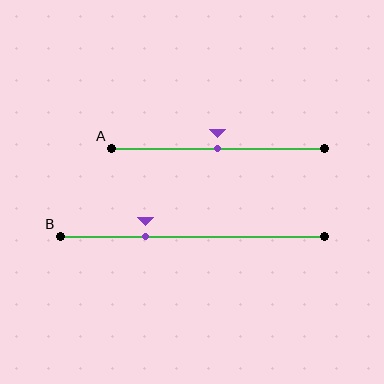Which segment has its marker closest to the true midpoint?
Segment A has its marker closest to the true midpoint.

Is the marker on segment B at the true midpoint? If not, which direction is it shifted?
No, the marker on segment B is shifted to the left by about 18% of the segment length.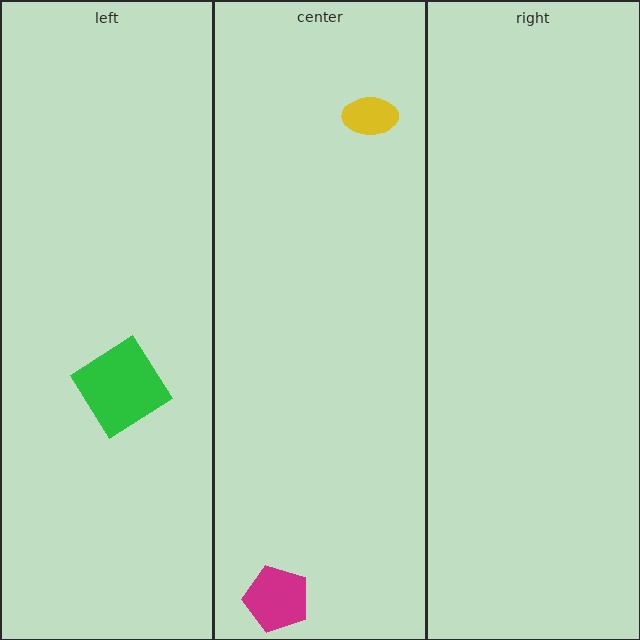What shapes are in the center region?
The yellow ellipse, the magenta pentagon.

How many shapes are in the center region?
2.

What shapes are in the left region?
The green diamond.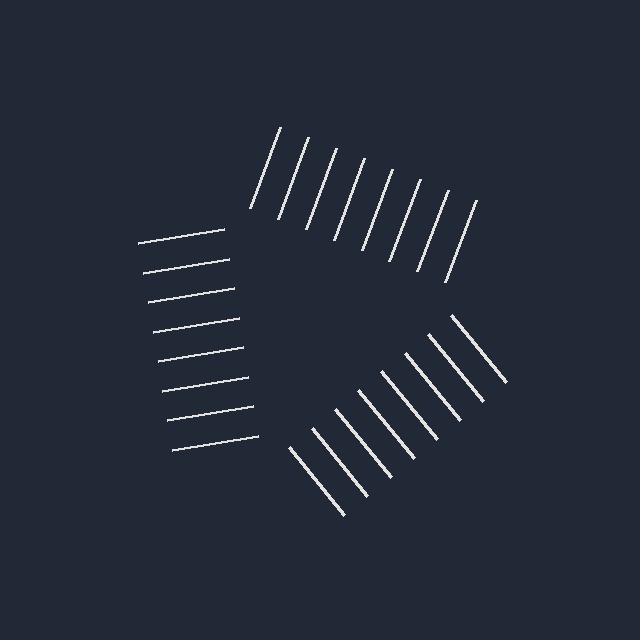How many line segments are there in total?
24 — 8 along each of the 3 edges.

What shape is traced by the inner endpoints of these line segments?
An illusory triangle — the line segments terminate on its edges but no continuous stroke is drawn.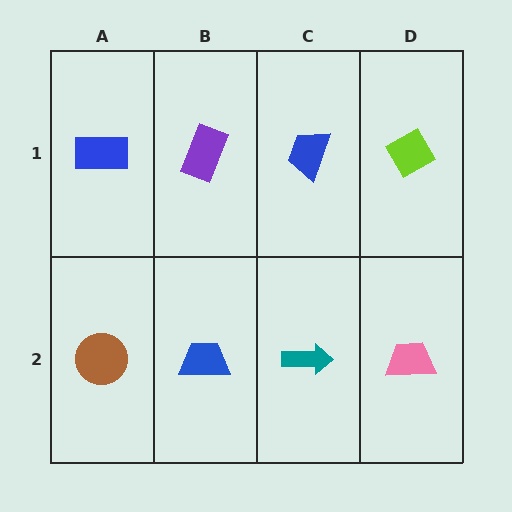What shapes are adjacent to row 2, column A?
A blue rectangle (row 1, column A), a blue trapezoid (row 2, column B).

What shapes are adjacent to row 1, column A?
A brown circle (row 2, column A), a purple rectangle (row 1, column B).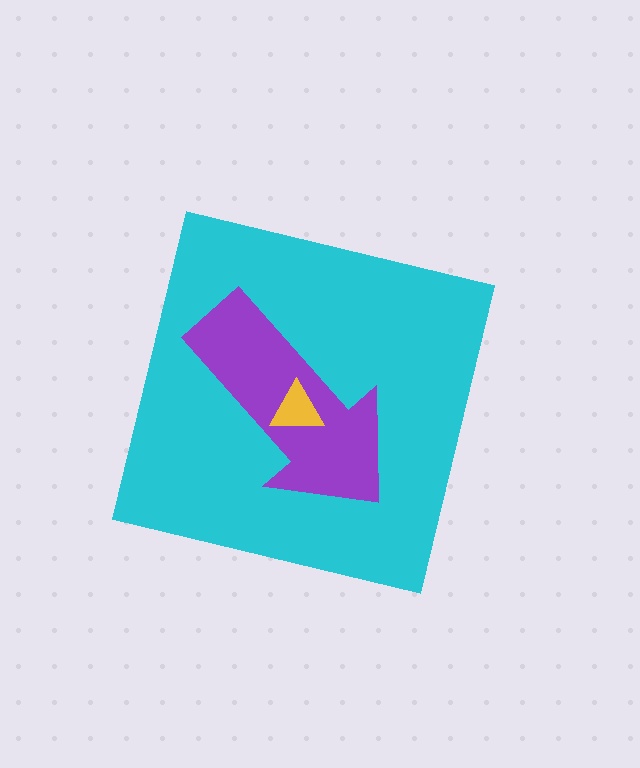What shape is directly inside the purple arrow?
The yellow triangle.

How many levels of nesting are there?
3.